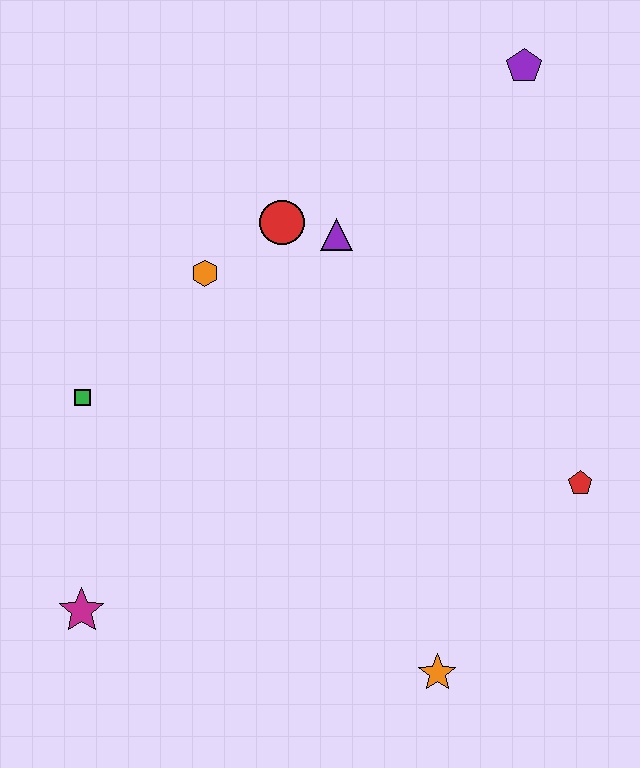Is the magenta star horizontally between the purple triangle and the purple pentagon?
No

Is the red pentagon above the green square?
No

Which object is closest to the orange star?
The red pentagon is closest to the orange star.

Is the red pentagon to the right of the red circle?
Yes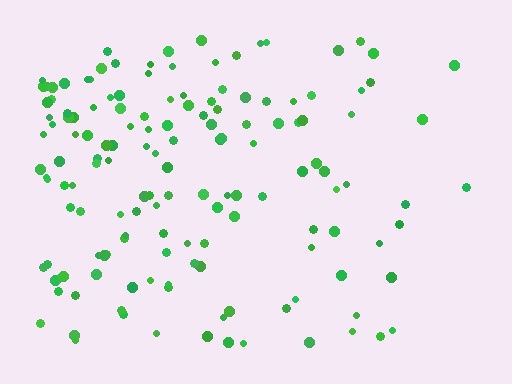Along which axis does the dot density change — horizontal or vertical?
Horizontal.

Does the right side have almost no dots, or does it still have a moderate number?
Still a moderate number, just noticeably fewer than the left.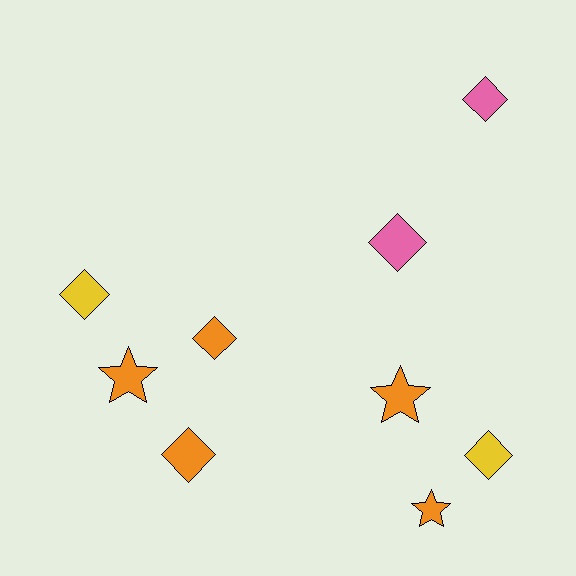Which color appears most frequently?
Orange, with 5 objects.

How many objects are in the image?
There are 9 objects.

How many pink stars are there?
There are no pink stars.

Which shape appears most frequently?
Diamond, with 6 objects.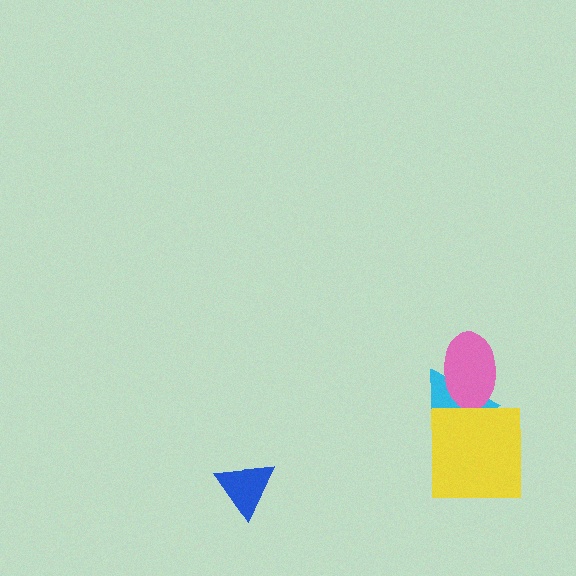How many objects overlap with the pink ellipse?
1 object overlaps with the pink ellipse.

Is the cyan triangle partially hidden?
Yes, it is partially covered by another shape.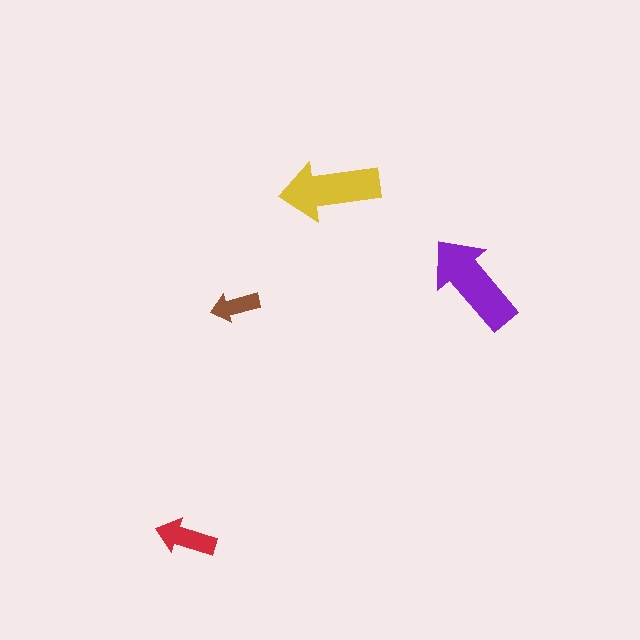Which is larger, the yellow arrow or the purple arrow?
The purple one.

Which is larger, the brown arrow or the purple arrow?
The purple one.